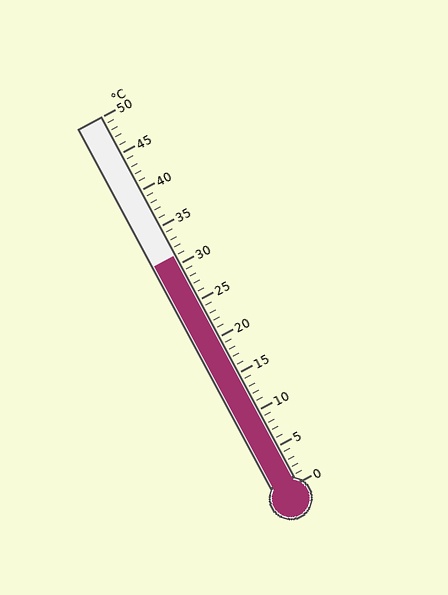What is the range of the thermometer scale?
The thermometer scale ranges from 0°C to 50°C.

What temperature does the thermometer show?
The thermometer shows approximately 31°C.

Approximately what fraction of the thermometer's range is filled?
The thermometer is filled to approximately 60% of its range.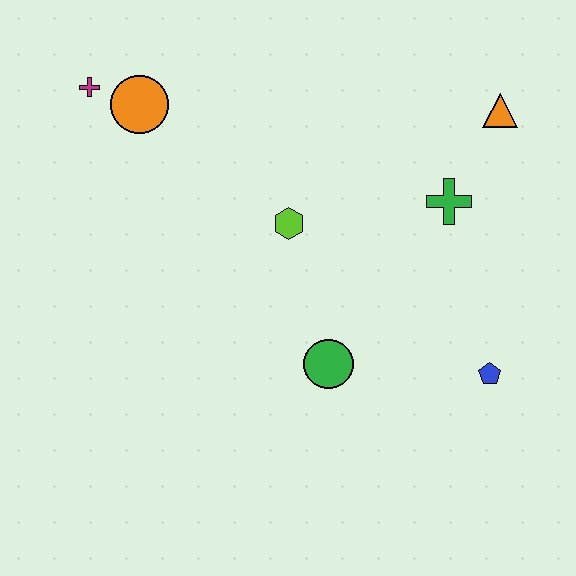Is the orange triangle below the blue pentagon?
No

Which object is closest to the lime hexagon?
The green circle is closest to the lime hexagon.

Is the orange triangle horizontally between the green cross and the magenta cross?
No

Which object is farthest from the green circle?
The magenta cross is farthest from the green circle.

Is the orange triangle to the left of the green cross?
No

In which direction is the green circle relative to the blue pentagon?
The green circle is to the left of the blue pentagon.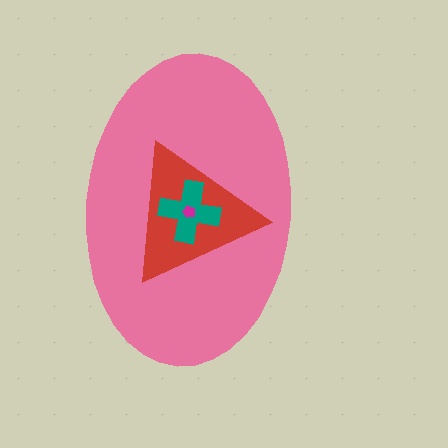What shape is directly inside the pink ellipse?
The red triangle.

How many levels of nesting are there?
4.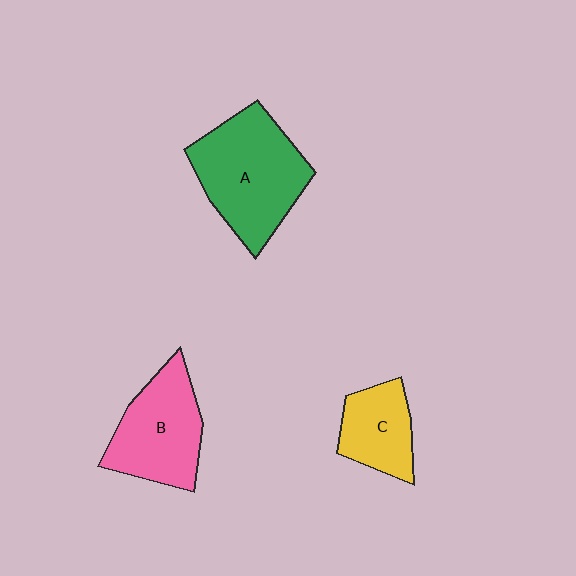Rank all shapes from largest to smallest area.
From largest to smallest: A (green), B (pink), C (yellow).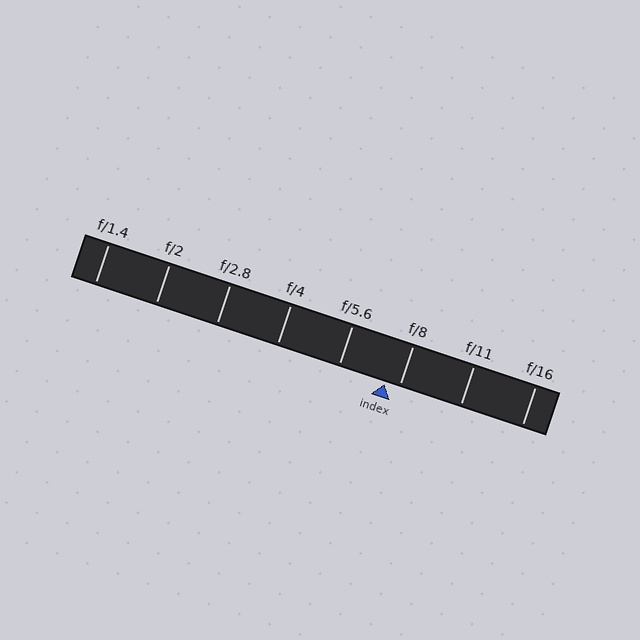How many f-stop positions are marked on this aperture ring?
There are 8 f-stop positions marked.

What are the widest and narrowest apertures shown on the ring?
The widest aperture shown is f/1.4 and the narrowest is f/16.